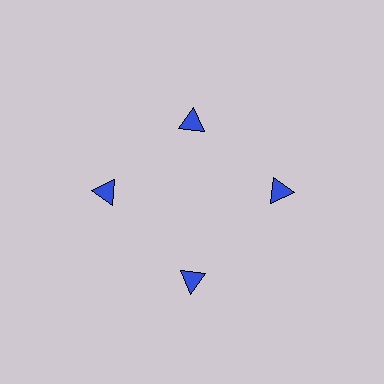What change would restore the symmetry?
The symmetry would be restored by moving it outward, back onto the ring so that all 4 triangles sit at equal angles and equal distance from the center.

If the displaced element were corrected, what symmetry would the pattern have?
It would have 4-fold rotational symmetry — the pattern would map onto itself every 90 degrees.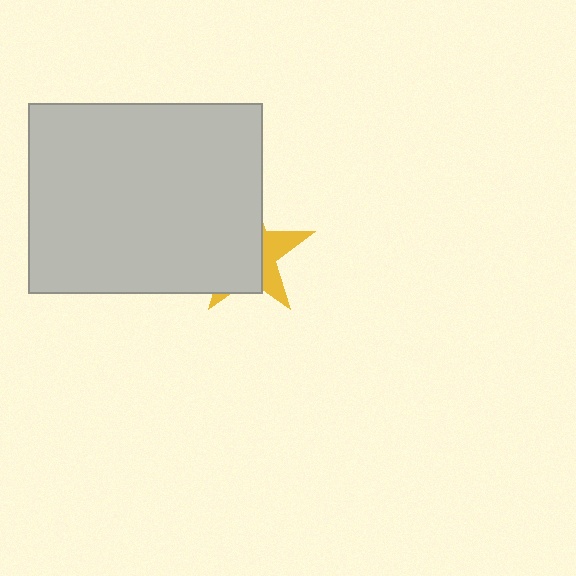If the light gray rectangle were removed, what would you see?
You would see the complete yellow star.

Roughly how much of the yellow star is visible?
A small part of it is visible (roughly 32%).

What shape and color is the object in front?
The object in front is a light gray rectangle.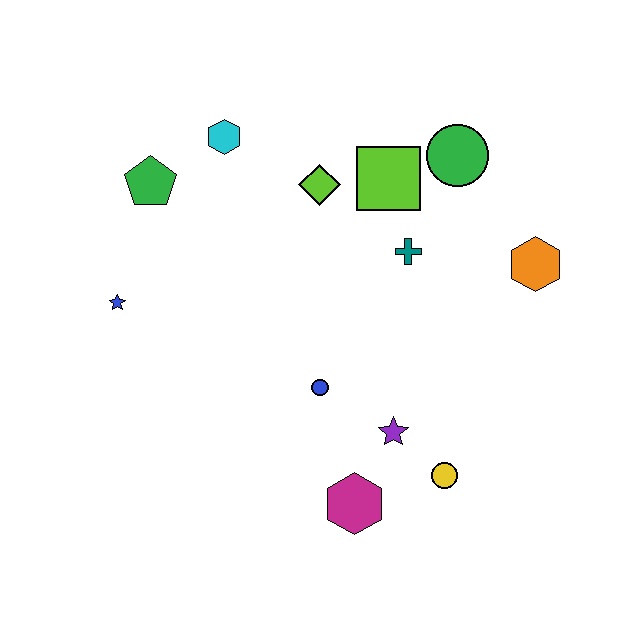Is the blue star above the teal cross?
No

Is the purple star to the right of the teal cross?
No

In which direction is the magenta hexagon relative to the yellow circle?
The magenta hexagon is to the left of the yellow circle.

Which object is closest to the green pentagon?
The cyan hexagon is closest to the green pentagon.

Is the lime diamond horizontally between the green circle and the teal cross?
No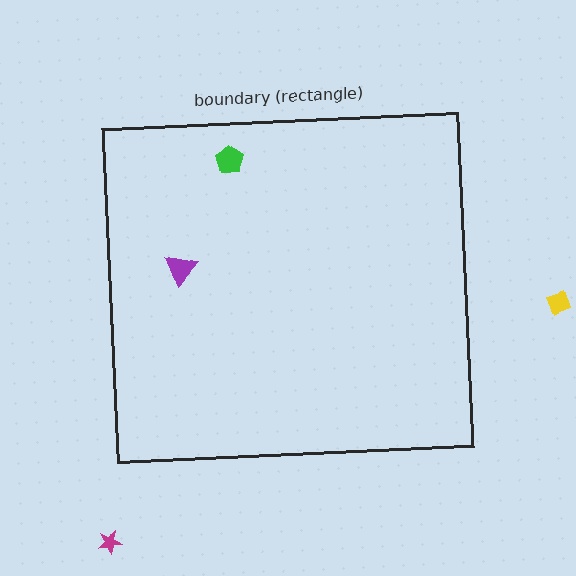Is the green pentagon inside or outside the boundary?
Inside.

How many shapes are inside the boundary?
2 inside, 2 outside.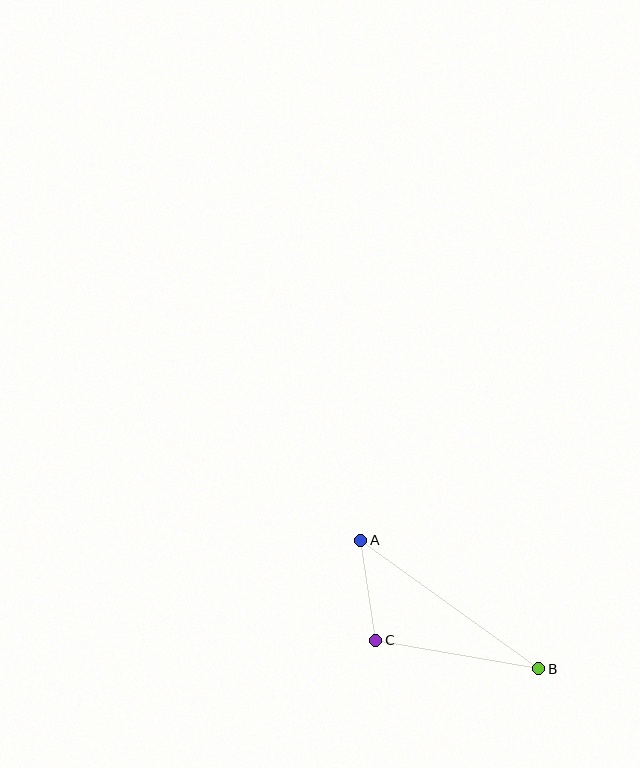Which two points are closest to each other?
Points A and C are closest to each other.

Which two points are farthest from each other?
Points A and B are farthest from each other.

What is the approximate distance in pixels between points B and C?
The distance between B and C is approximately 165 pixels.